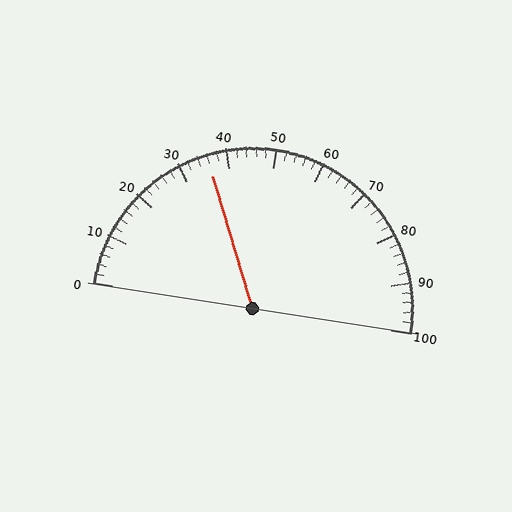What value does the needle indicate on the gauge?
The needle indicates approximately 36.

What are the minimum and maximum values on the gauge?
The gauge ranges from 0 to 100.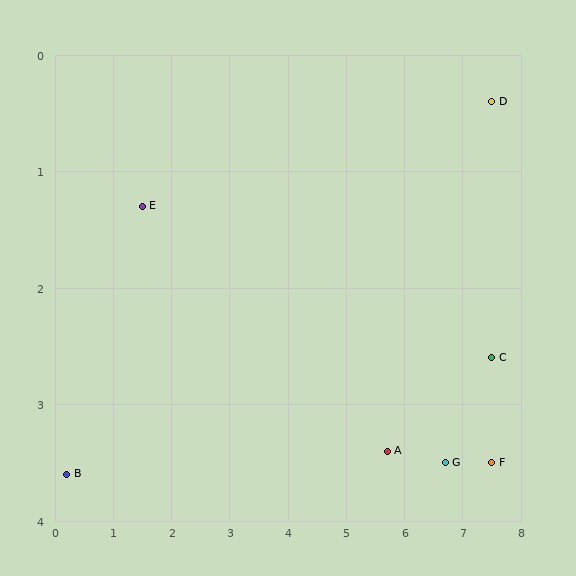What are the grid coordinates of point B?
Point B is at approximately (0.2, 3.6).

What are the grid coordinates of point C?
Point C is at approximately (7.5, 2.6).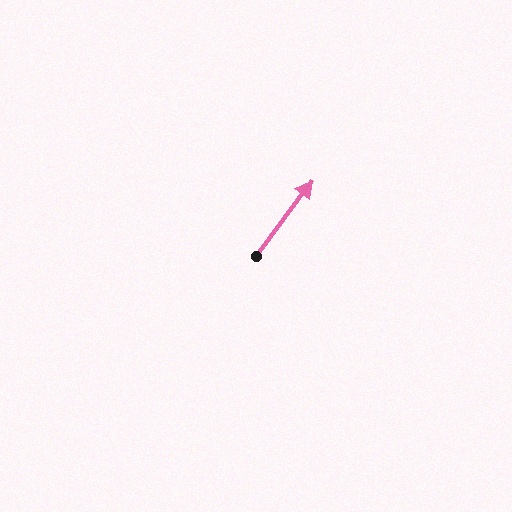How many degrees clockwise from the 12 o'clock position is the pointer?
Approximately 37 degrees.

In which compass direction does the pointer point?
Northeast.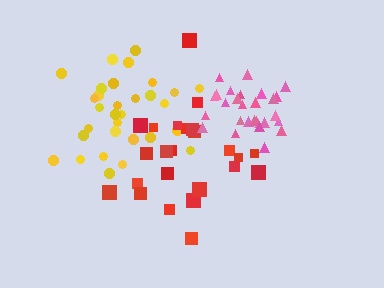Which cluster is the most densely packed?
Pink.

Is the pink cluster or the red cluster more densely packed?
Pink.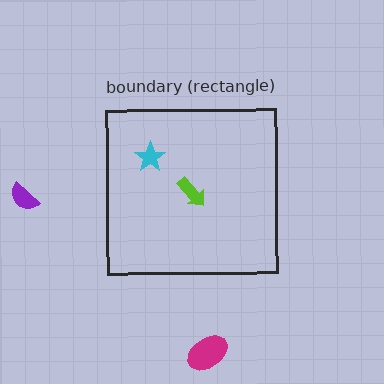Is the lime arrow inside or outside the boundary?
Inside.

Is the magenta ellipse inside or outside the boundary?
Outside.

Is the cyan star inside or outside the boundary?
Inside.